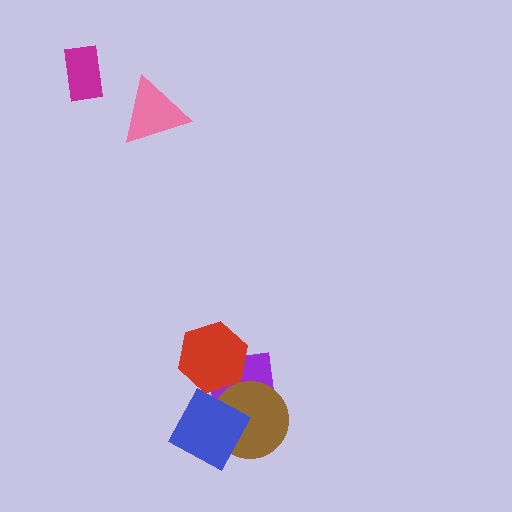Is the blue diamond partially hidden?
No, no other shape covers it.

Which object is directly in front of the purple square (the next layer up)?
The brown circle is directly in front of the purple square.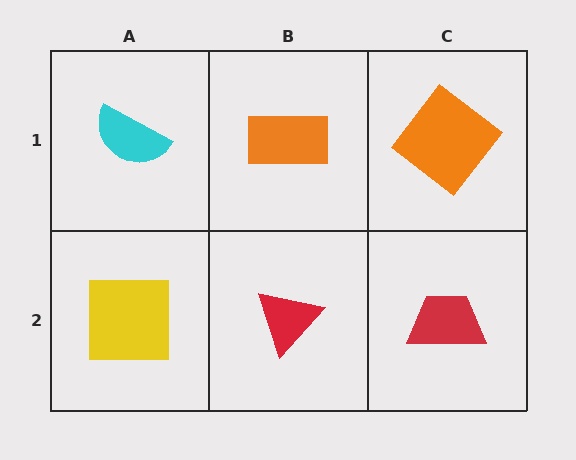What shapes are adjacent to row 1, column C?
A red trapezoid (row 2, column C), an orange rectangle (row 1, column B).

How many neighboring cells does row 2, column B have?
3.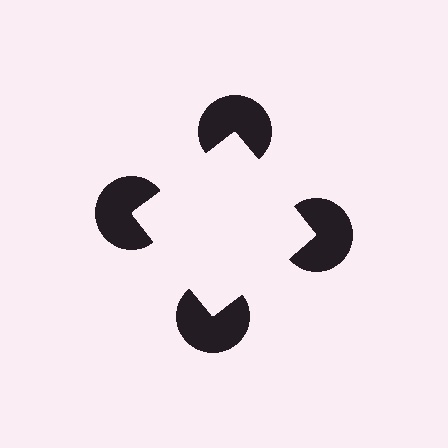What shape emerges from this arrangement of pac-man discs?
An illusory square — its edges are inferred from the aligned wedge cuts in the pac-man discs, not physically drawn.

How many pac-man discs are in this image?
There are 4 — one at each vertex of the illusory square.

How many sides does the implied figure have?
4 sides.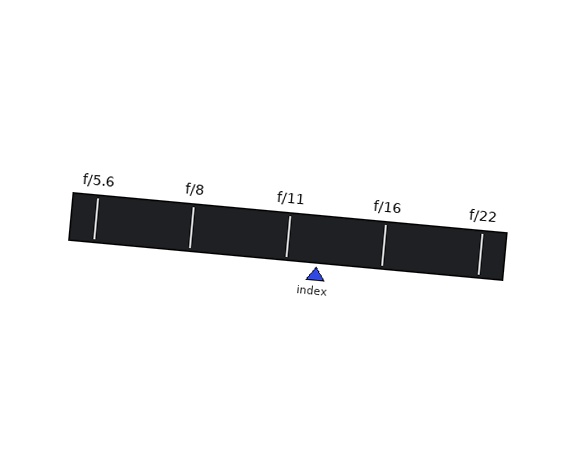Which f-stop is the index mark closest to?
The index mark is closest to f/11.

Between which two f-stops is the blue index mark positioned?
The index mark is between f/11 and f/16.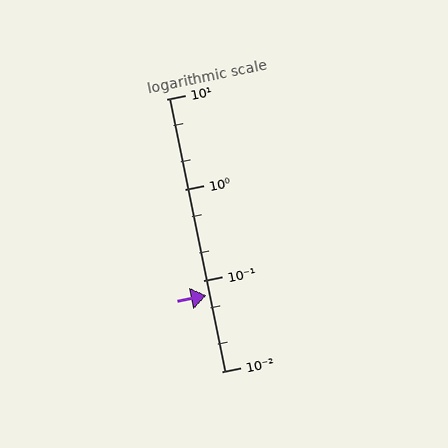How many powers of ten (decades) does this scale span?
The scale spans 3 decades, from 0.01 to 10.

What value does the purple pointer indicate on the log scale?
The pointer indicates approximately 0.068.